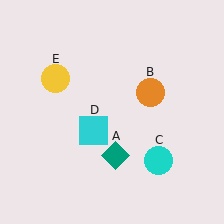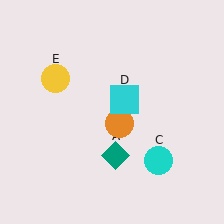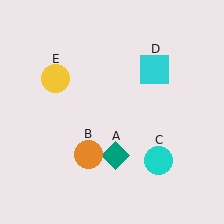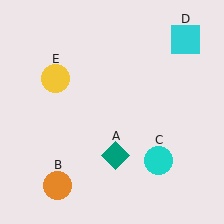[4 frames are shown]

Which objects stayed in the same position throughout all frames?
Teal diamond (object A) and cyan circle (object C) and yellow circle (object E) remained stationary.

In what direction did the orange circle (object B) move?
The orange circle (object B) moved down and to the left.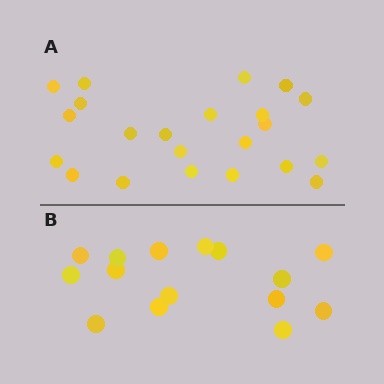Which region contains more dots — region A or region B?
Region A (the top region) has more dots.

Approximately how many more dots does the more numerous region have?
Region A has roughly 8 or so more dots than region B.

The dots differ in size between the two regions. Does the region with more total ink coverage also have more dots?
No. Region B has more total ink coverage because its dots are larger, but region A actually contains more individual dots. Total area can be misleading — the number of items is what matters here.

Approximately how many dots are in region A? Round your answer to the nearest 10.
About 20 dots. (The exact count is 22, which rounds to 20.)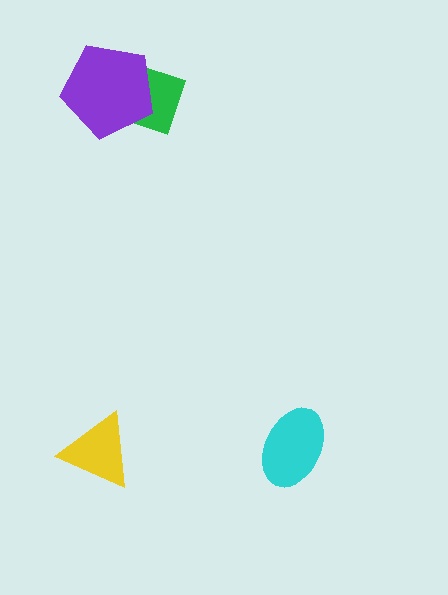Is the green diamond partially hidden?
Yes, it is partially covered by another shape.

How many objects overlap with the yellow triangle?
0 objects overlap with the yellow triangle.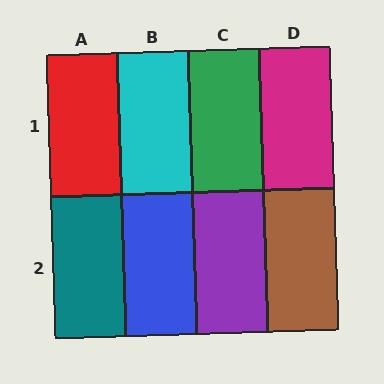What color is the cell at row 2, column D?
Brown.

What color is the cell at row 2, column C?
Purple.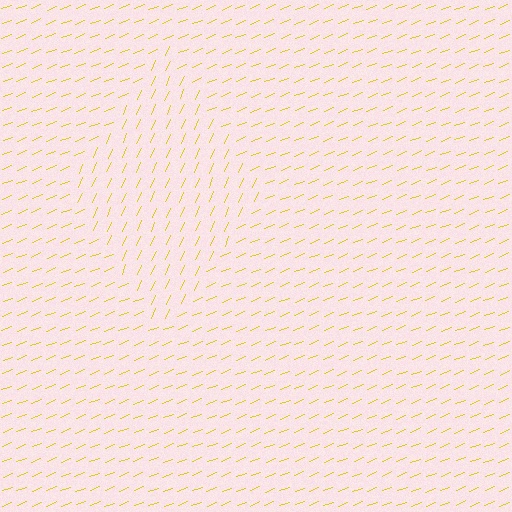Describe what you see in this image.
The image is filled with small yellow line segments. A diamond region in the image has lines oriented differently from the surrounding lines, creating a visible texture boundary.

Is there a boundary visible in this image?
Yes, there is a texture boundary formed by a change in line orientation.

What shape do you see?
I see a diamond.